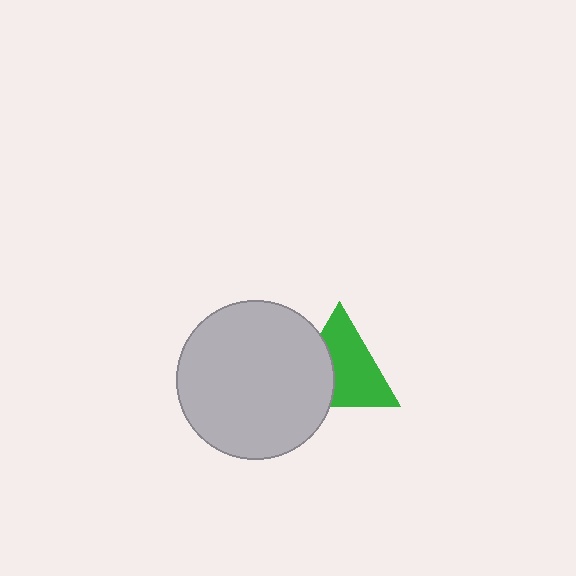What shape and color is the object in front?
The object in front is a light gray circle.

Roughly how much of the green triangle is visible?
About half of it is visible (roughly 64%).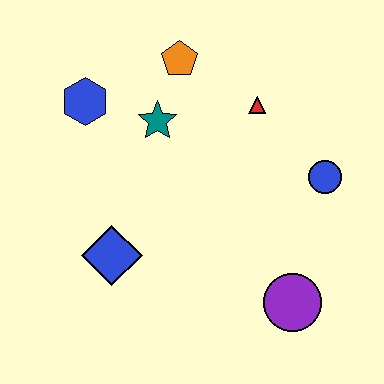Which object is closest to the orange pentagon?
The teal star is closest to the orange pentagon.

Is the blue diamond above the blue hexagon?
No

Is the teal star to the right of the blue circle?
No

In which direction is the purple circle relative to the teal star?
The purple circle is below the teal star.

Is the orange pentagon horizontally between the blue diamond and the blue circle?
Yes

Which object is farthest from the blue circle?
The blue hexagon is farthest from the blue circle.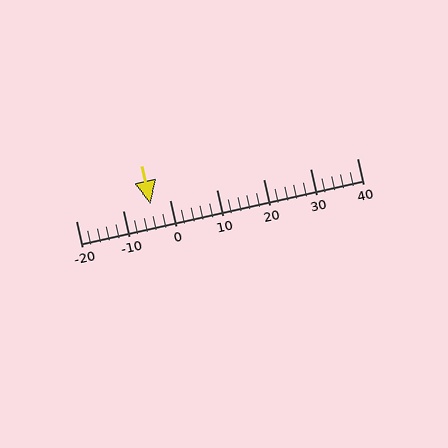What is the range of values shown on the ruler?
The ruler shows values from -20 to 40.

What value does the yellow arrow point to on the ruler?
The yellow arrow points to approximately -4.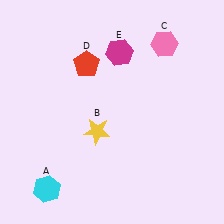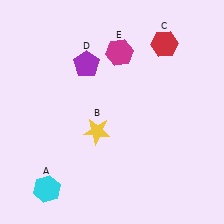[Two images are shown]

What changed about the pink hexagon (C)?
In Image 1, C is pink. In Image 2, it changed to red.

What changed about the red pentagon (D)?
In Image 1, D is red. In Image 2, it changed to purple.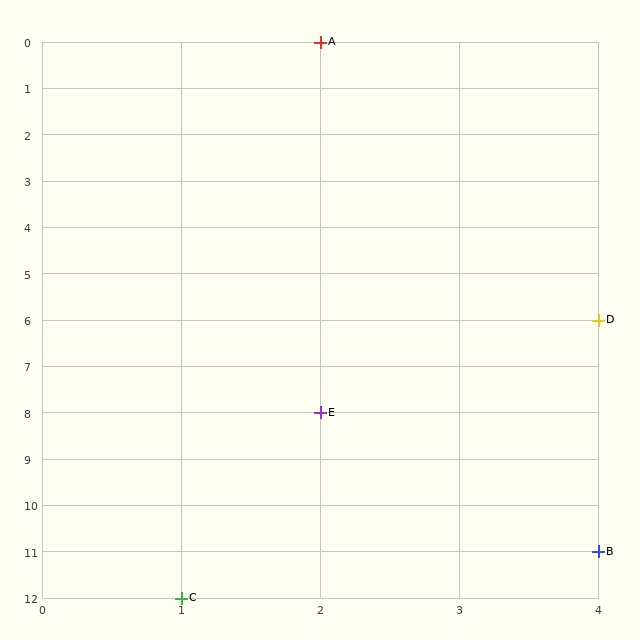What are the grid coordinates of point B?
Point B is at grid coordinates (4, 11).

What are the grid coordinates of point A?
Point A is at grid coordinates (2, 0).